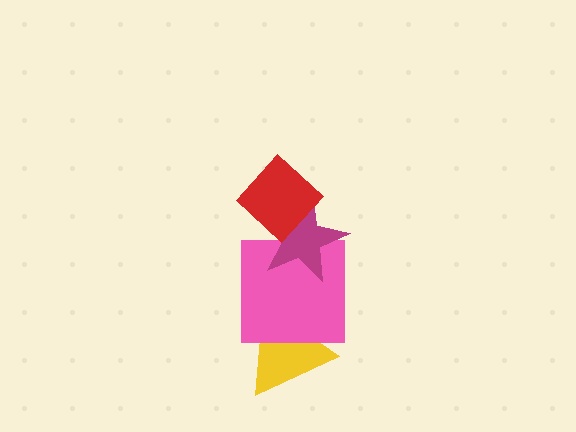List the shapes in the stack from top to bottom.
From top to bottom: the red diamond, the magenta star, the pink square, the yellow triangle.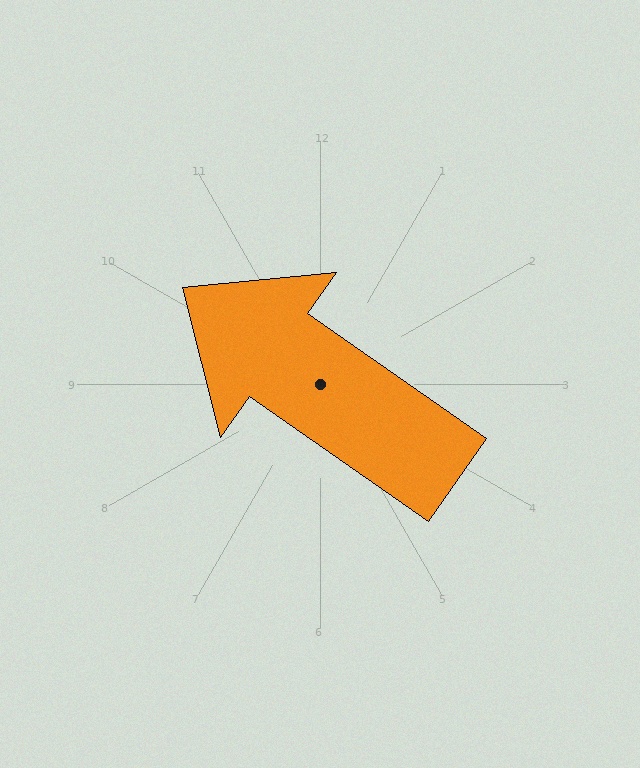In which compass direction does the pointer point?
Northwest.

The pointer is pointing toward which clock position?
Roughly 10 o'clock.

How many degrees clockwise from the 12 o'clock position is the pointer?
Approximately 305 degrees.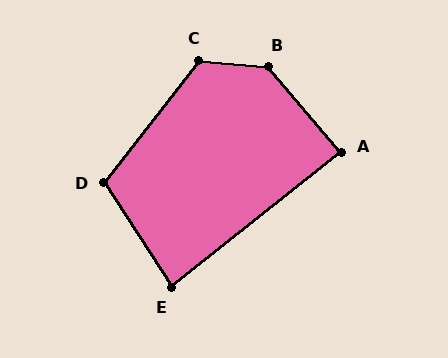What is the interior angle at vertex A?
Approximately 88 degrees (approximately right).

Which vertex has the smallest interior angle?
E, at approximately 84 degrees.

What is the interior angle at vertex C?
Approximately 123 degrees (obtuse).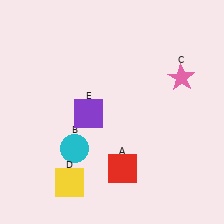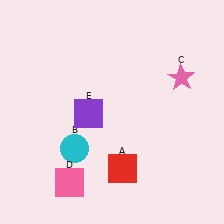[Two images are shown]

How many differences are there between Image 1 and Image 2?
There is 1 difference between the two images.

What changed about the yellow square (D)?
In Image 1, D is yellow. In Image 2, it changed to pink.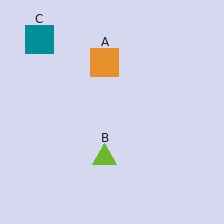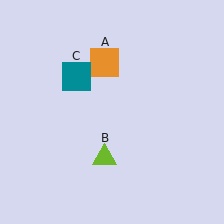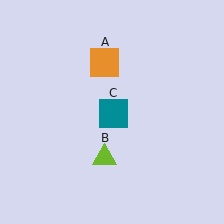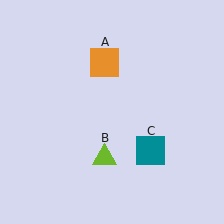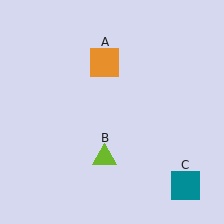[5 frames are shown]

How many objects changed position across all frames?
1 object changed position: teal square (object C).